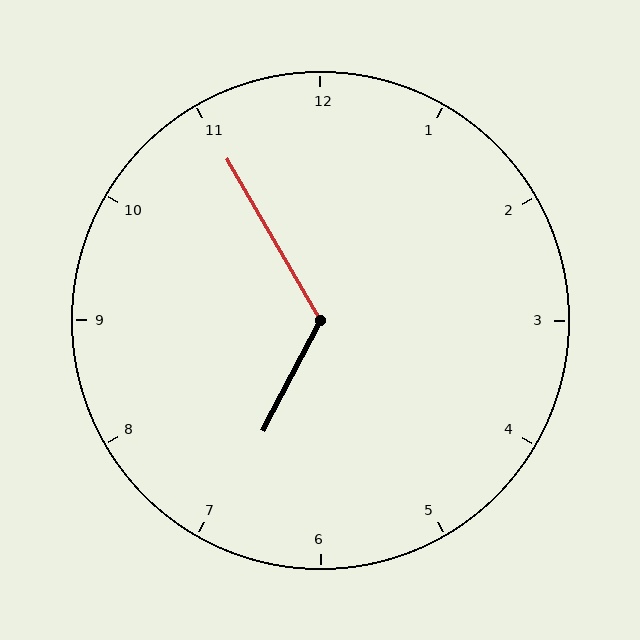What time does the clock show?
6:55.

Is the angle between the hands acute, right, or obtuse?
It is obtuse.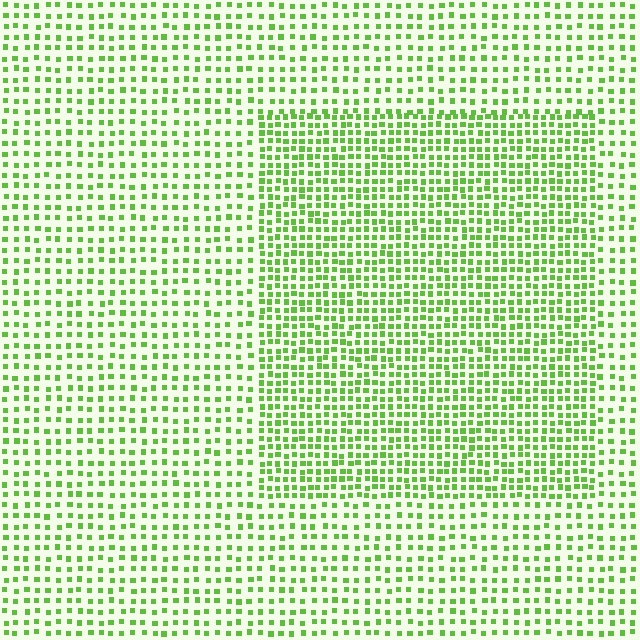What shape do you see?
I see a rectangle.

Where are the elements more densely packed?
The elements are more densely packed inside the rectangle boundary.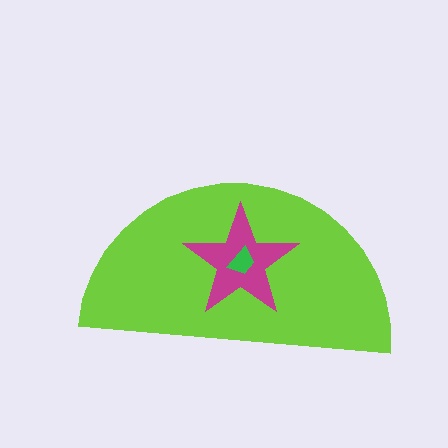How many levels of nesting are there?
3.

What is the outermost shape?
The lime semicircle.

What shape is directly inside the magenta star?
The green trapezoid.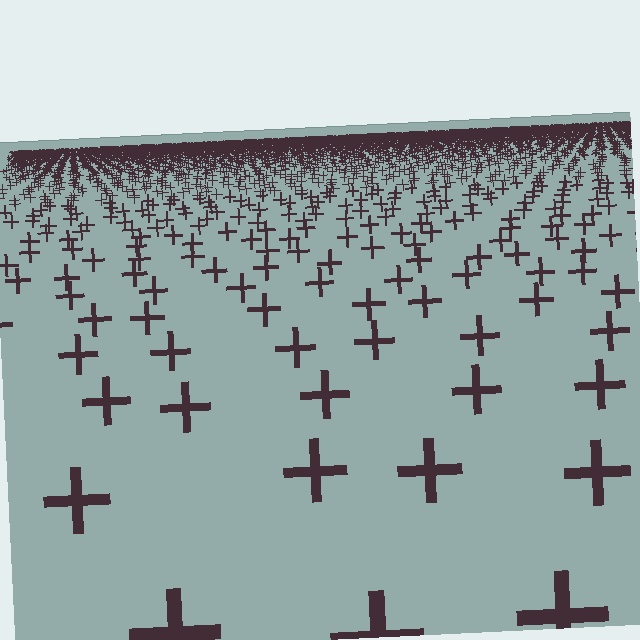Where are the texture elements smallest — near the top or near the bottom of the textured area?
Near the top.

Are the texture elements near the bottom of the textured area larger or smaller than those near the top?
Larger. Near the bottom, elements are closer to the viewer and appear at a bigger on-screen size.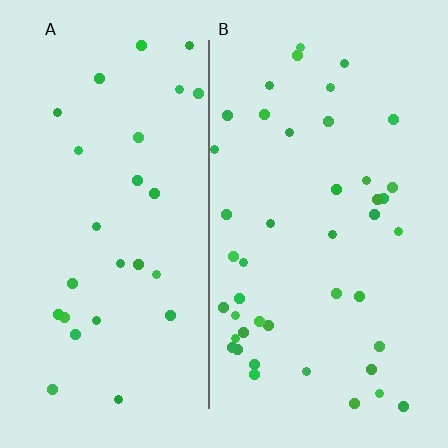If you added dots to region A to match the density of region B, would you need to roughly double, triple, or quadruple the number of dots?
Approximately double.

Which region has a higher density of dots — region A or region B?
B (the right).